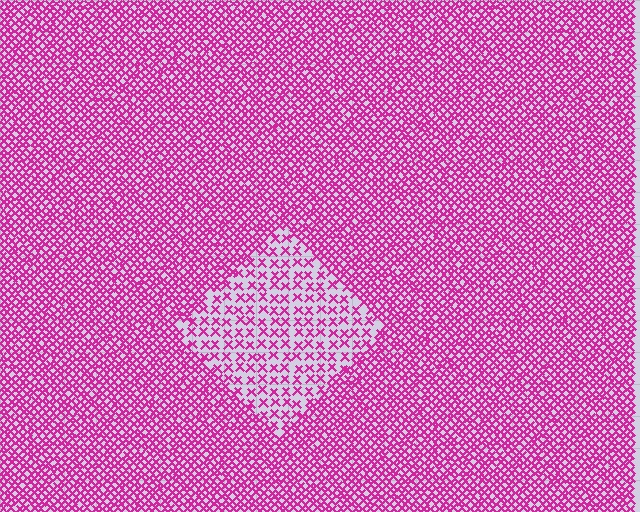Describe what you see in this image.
The image contains small magenta elements arranged at two different densities. A diamond-shaped region is visible where the elements are less densely packed than the surrounding area.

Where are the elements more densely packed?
The elements are more densely packed outside the diamond boundary.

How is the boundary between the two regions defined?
The boundary is defined by a change in element density (approximately 2.3x ratio). All elements are the same color, size, and shape.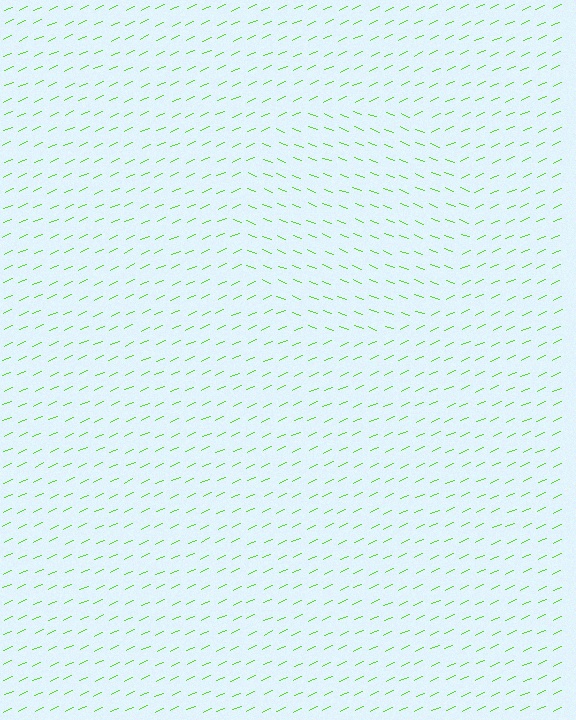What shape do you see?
I see a circle.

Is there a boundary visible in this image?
Yes, there is a texture boundary formed by a change in line orientation.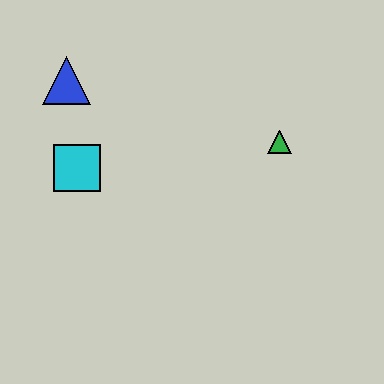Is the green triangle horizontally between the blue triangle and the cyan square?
No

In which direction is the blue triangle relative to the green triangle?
The blue triangle is to the left of the green triangle.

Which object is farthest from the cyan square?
The green triangle is farthest from the cyan square.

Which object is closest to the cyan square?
The blue triangle is closest to the cyan square.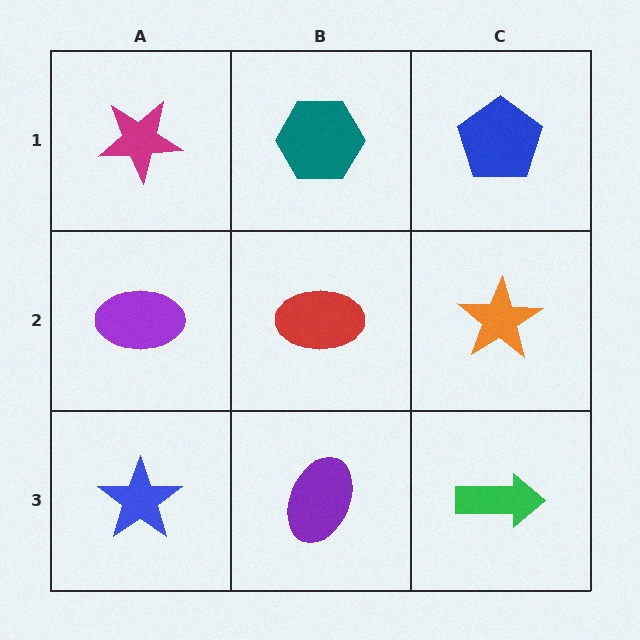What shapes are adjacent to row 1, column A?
A purple ellipse (row 2, column A), a teal hexagon (row 1, column B).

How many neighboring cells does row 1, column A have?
2.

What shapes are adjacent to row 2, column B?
A teal hexagon (row 1, column B), a purple ellipse (row 3, column B), a purple ellipse (row 2, column A), an orange star (row 2, column C).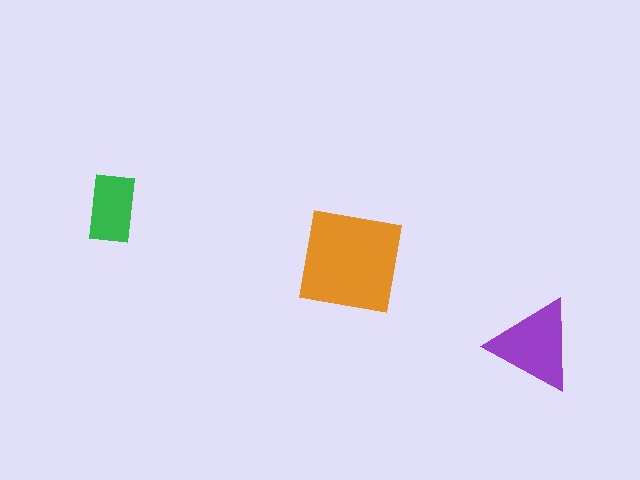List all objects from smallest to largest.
The green rectangle, the purple triangle, the orange square.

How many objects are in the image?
There are 3 objects in the image.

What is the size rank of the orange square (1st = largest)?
1st.